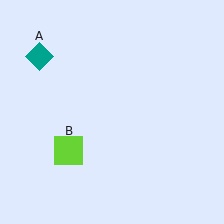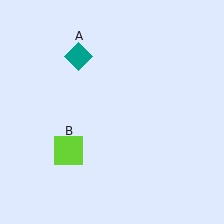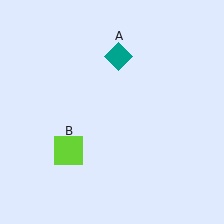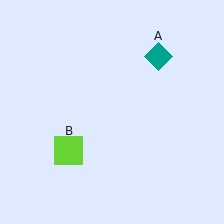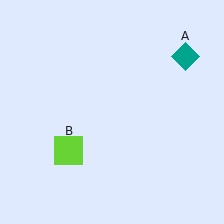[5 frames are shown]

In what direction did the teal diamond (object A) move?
The teal diamond (object A) moved right.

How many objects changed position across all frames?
1 object changed position: teal diamond (object A).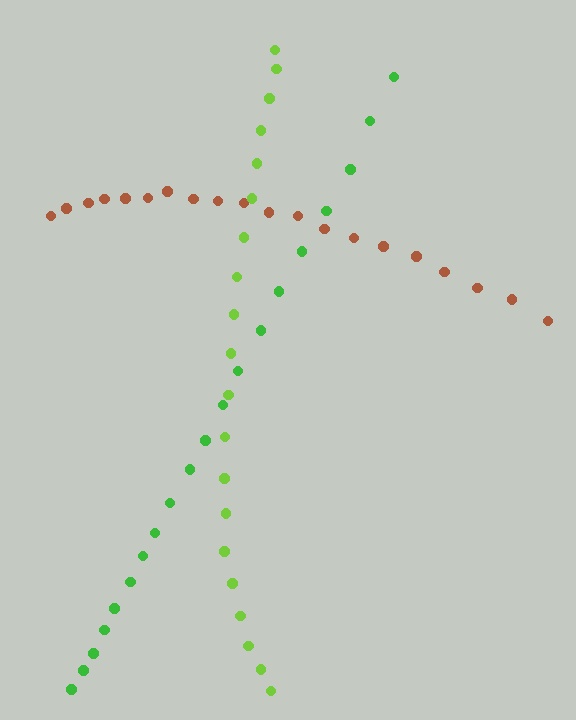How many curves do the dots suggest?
There are 3 distinct paths.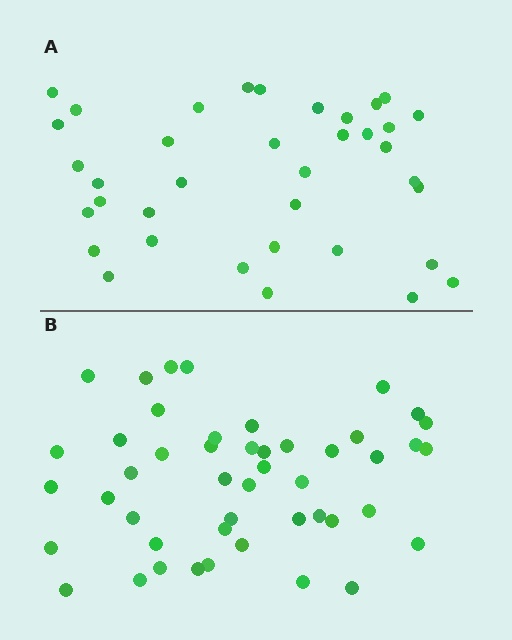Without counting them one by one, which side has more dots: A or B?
Region B (the bottom region) has more dots.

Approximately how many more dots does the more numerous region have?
Region B has roughly 10 or so more dots than region A.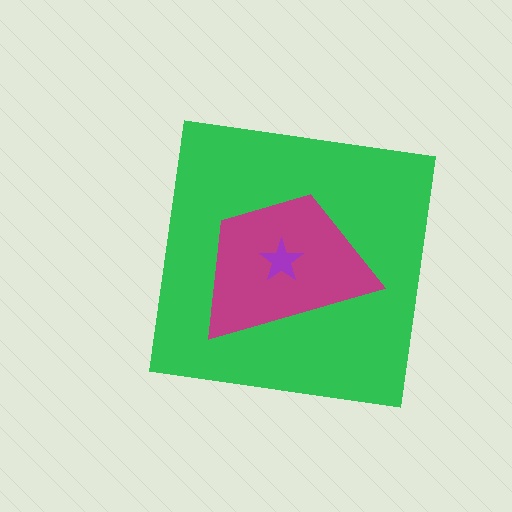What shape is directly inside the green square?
The magenta trapezoid.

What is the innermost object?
The purple star.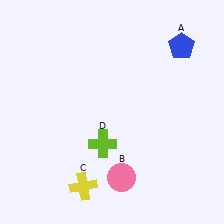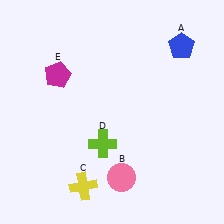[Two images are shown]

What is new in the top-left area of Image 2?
A magenta pentagon (E) was added in the top-left area of Image 2.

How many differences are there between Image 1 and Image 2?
There is 1 difference between the two images.